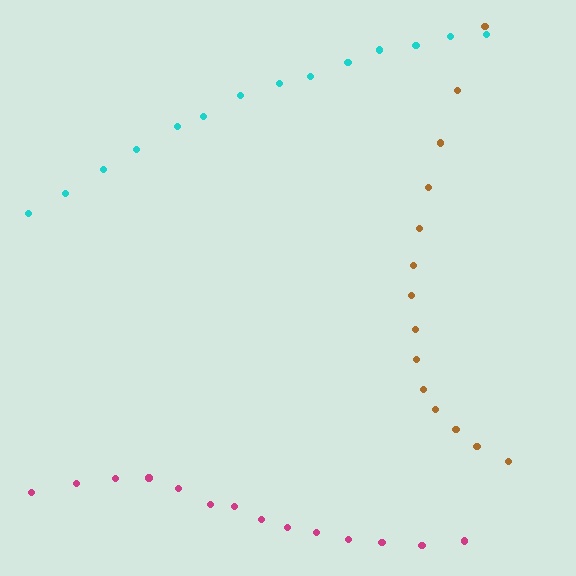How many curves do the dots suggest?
There are 3 distinct paths.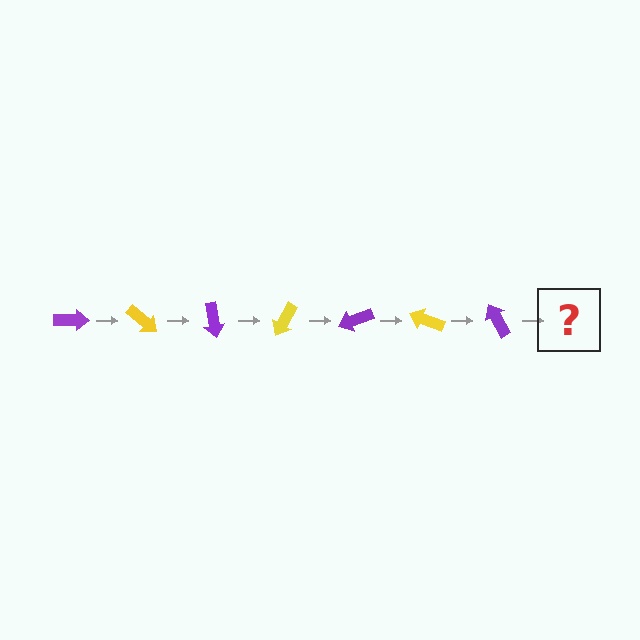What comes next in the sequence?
The next element should be a yellow arrow, rotated 280 degrees from the start.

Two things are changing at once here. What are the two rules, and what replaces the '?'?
The two rules are that it rotates 40 degrees each step and the color cycles through purple and yellow. The '?' should be a yellow arrow, rotated 280 degrees from the start.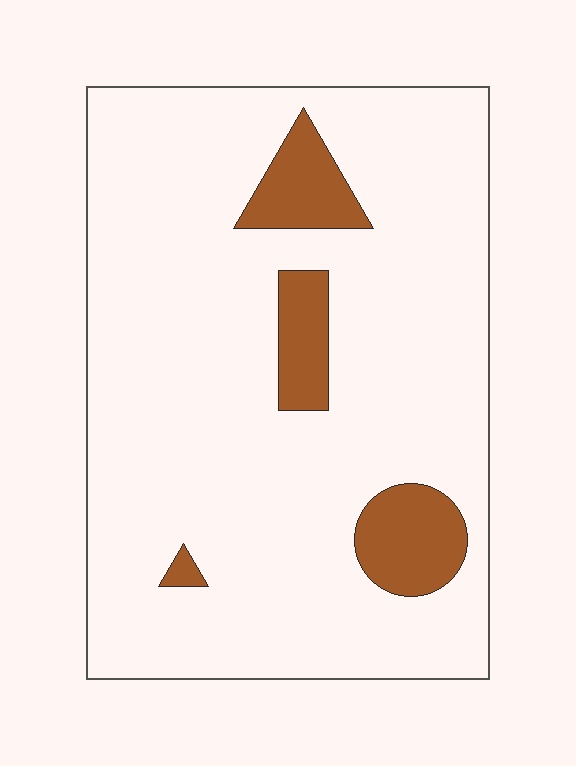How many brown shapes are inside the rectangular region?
4.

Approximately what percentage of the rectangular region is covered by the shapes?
Approximately 10%.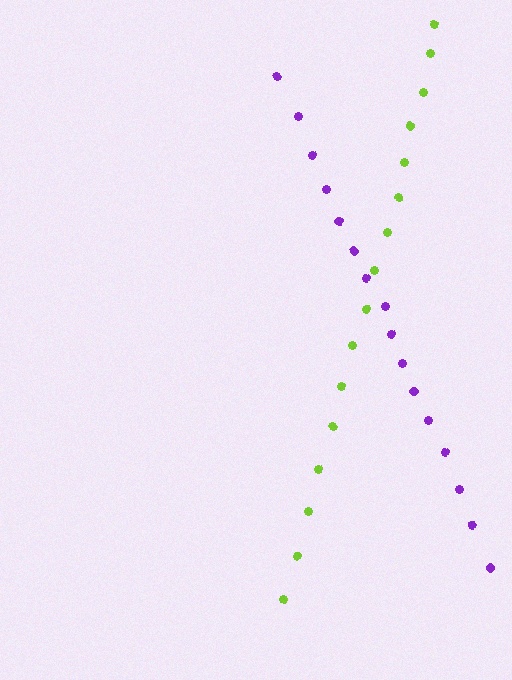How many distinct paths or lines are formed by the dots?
There are 2 distinct paths.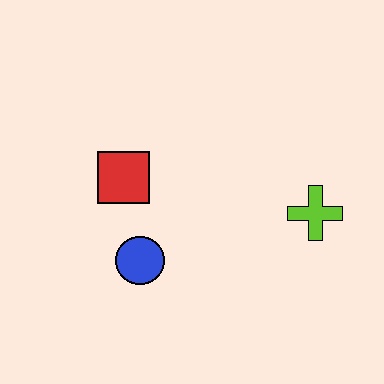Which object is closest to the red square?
The blue circle is closest to the red square.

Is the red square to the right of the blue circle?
No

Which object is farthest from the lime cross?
The red square is farthest from the lime cross.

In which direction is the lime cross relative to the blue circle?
The lime cross is to the right of the blue circle.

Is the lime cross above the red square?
No